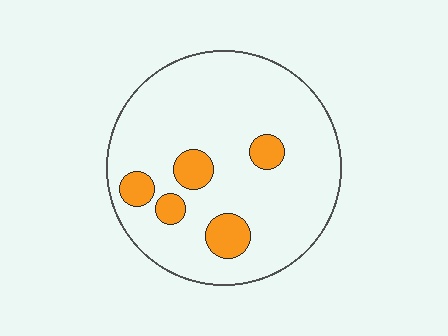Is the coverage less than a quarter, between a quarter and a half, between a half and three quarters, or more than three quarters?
Less than a quarter.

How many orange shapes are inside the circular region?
5.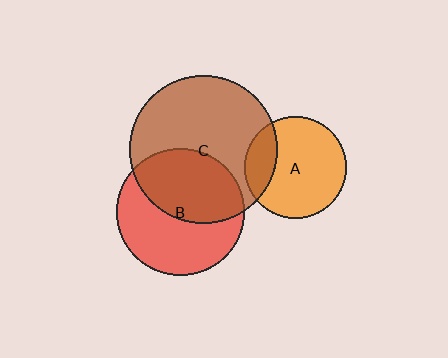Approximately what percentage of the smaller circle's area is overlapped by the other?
Approximately 50%.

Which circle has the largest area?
Circle C (brown).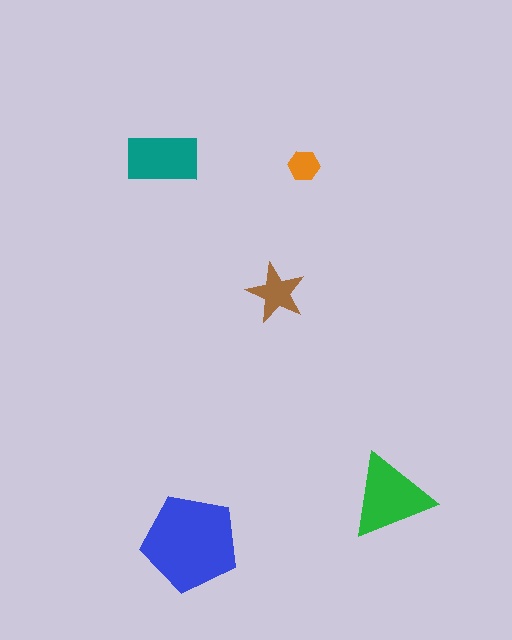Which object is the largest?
The blue pentagon.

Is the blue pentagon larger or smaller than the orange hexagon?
Larger.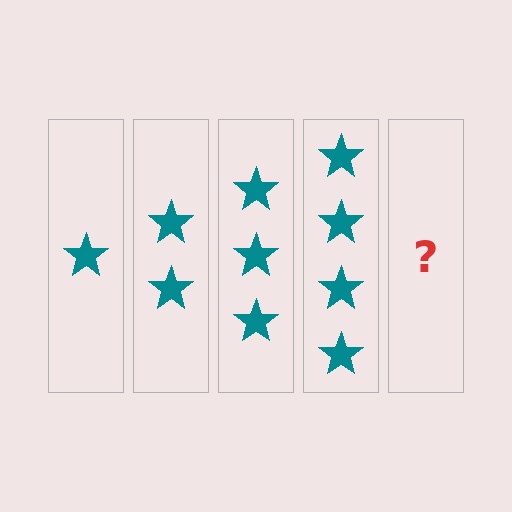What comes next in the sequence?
The next element should be 5 stars.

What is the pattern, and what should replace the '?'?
The pattern is that each step adds one more star. The '?' should be 5 stars.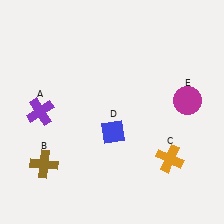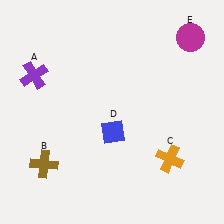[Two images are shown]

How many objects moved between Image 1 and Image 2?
2 objects moved between the two images.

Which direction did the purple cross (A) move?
The purple cross (A) moved up.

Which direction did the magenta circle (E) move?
The magenta circle (E) moved up.